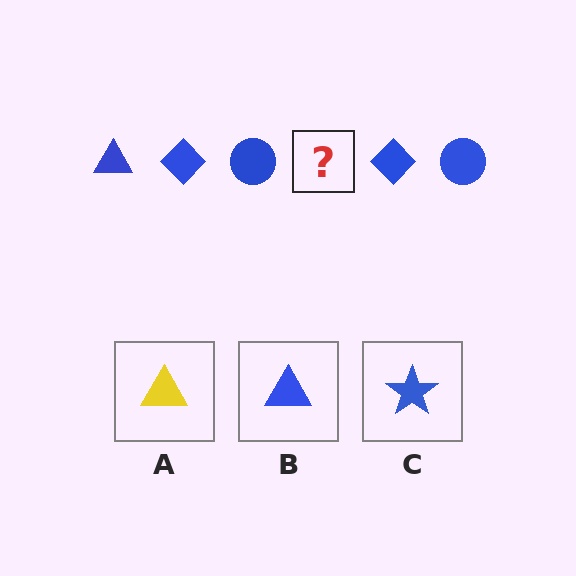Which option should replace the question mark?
Option B.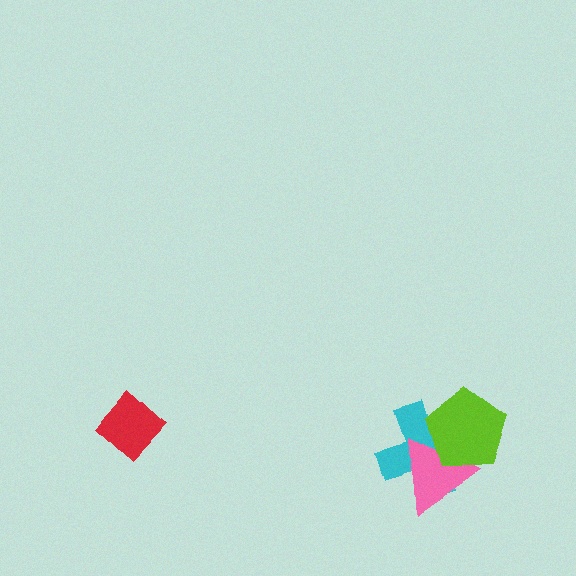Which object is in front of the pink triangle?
The lime pentagon is in front of the pink triangle.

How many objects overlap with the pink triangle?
2 objects overlap with the pink triangle.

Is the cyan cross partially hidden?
Yes, it is partially covered by another shape.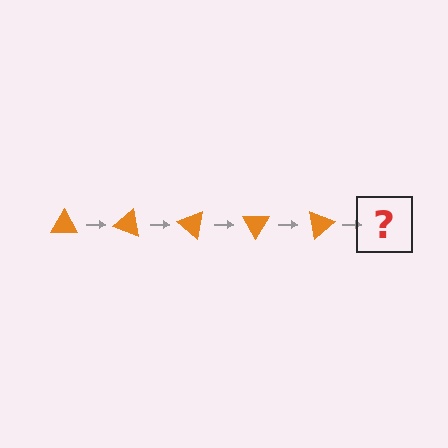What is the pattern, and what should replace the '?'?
The pattern is that the triangle rotates 20 degrees each step. The '?' should be an orange triangle rotated 100 degrees.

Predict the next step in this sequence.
The next step is an orange triangle rotated 100 degrees.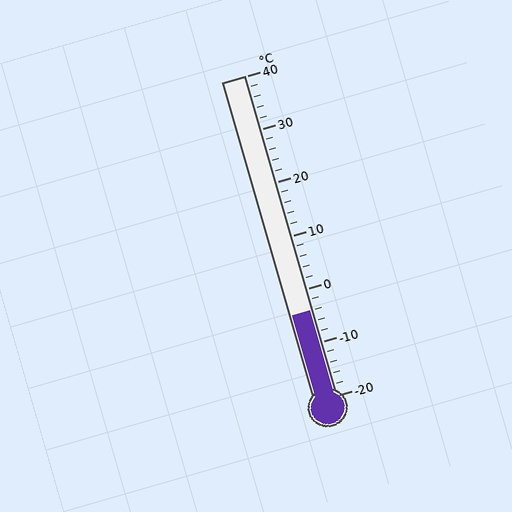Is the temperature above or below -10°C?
The temperature is above -10°C.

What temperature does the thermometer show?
The thermometer shows approximately -4°C.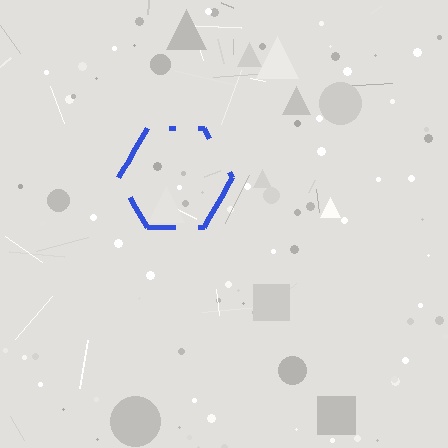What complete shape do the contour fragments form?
The contour fragments form a hexagon.